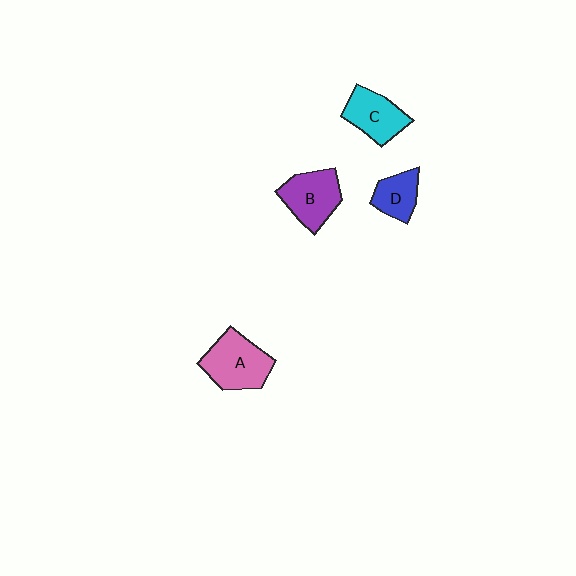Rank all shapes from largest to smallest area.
From largest to smallest: A (pink), B (purple), C (cyan), D (blue).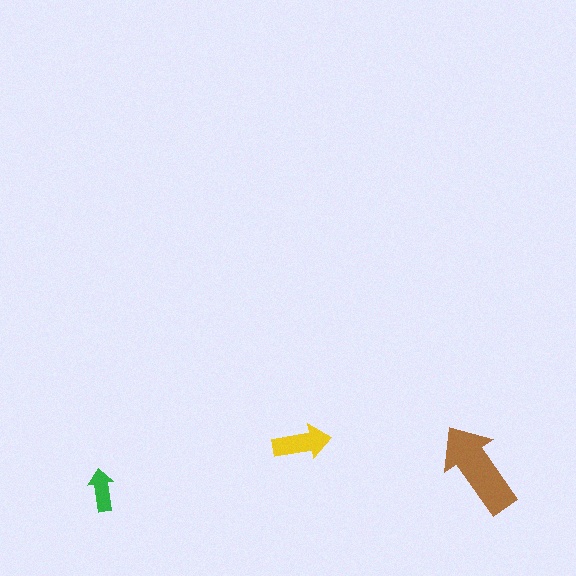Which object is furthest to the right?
The brown arrow is rightmost.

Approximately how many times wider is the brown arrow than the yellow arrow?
About 1.5 times wider.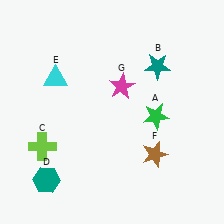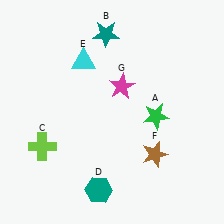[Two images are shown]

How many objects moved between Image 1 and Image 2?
3 objects moved between the two images.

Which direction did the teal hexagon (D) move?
The teal hexagon (D) moved right.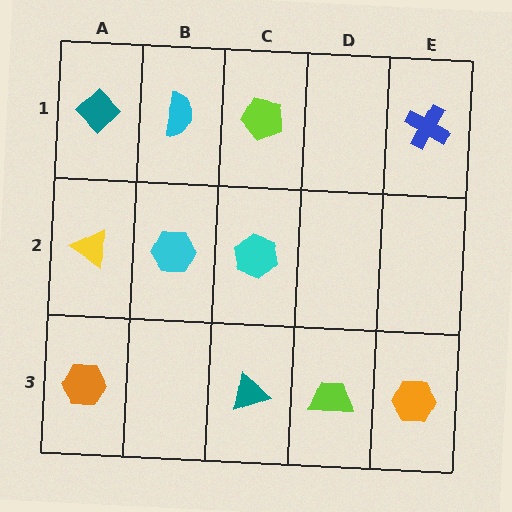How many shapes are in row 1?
4 shapes.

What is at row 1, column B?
A cyan semicircle.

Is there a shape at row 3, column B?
No, that cell is empty.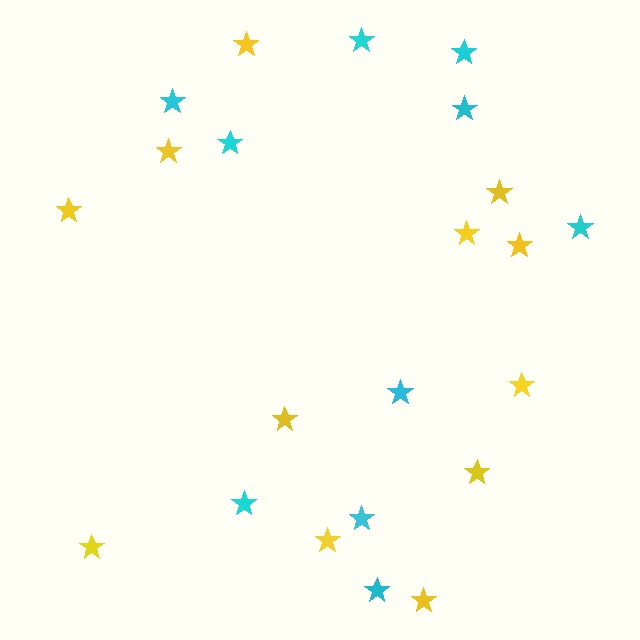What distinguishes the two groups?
There are 2 groups: one group of yellow stars (12) and one group of cyan stars (10).